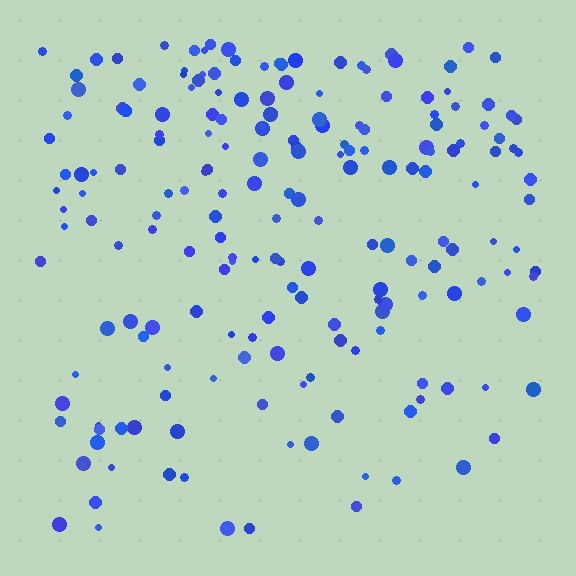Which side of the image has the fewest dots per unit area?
The bottom.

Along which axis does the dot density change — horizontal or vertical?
Vertical.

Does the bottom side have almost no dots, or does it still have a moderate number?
Still a moderate number, just noticeably fewer than the top.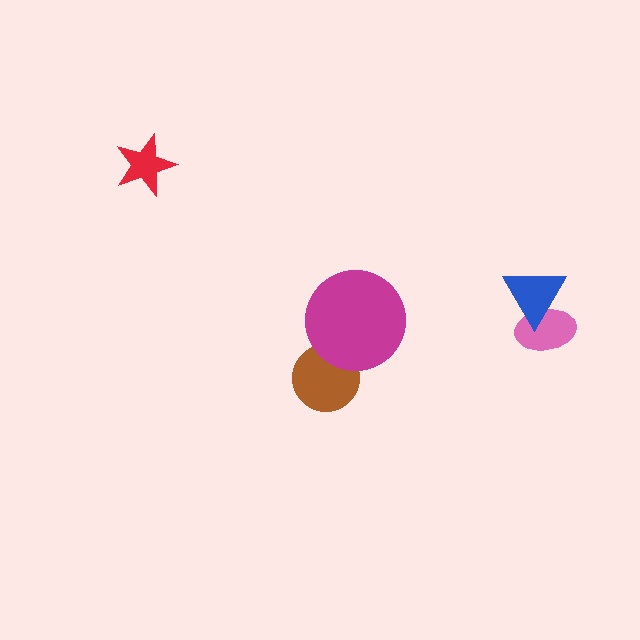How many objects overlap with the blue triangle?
1 object overlaps with the blue triangle.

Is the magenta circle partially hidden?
No, no other shape covers it.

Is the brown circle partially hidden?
Yes, it is partially covered by another shape.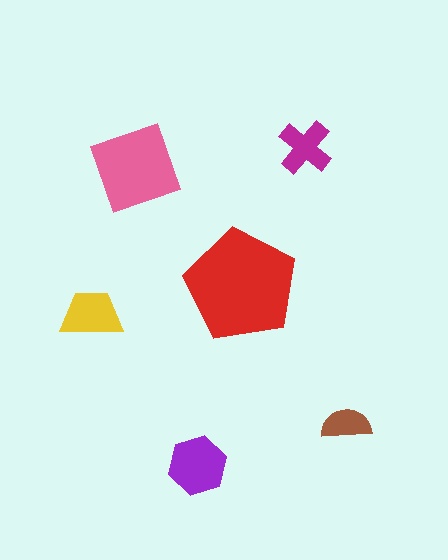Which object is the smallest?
The brown semicircle.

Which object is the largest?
The red pentagon.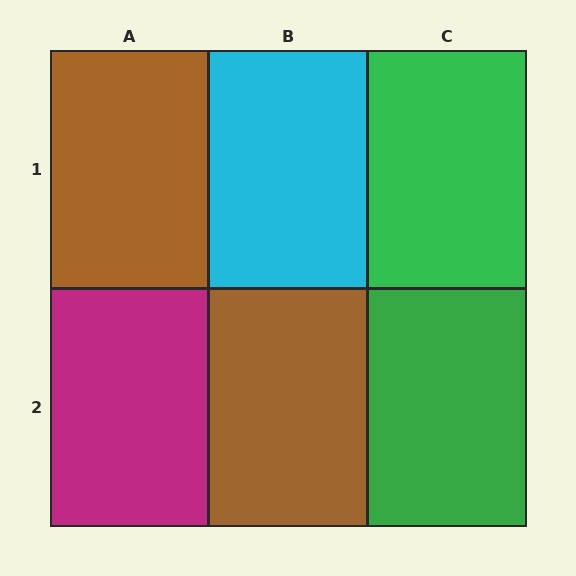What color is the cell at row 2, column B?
Brown.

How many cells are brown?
2 cells are brown.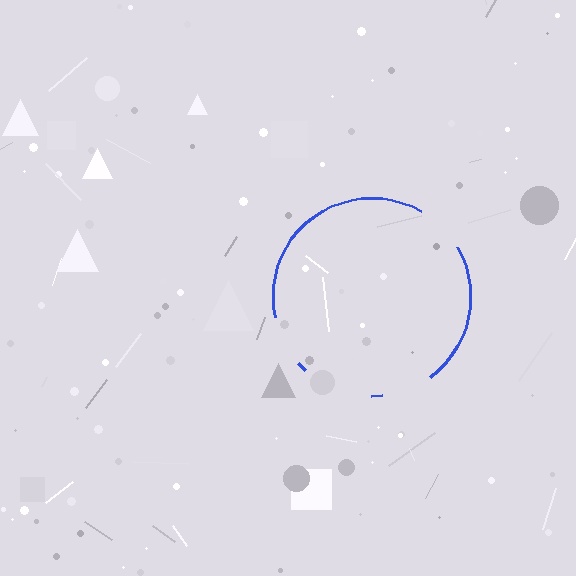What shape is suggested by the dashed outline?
The dashed outline suggests a circle.